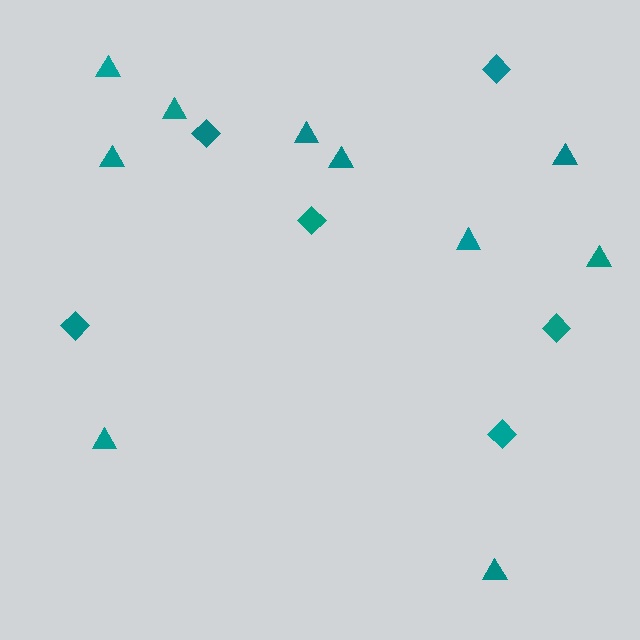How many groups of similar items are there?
There are 2 groups: one group of triangles (10) and one group of diamonds (6).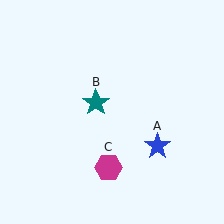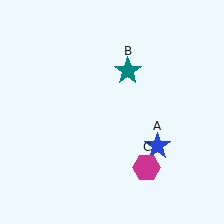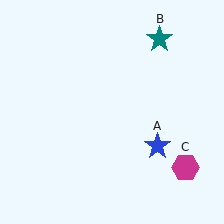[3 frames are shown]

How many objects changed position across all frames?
2 objects changed position: teal star (object B), magenta hexagon (object C).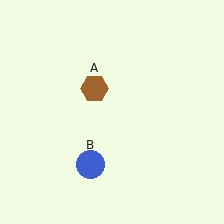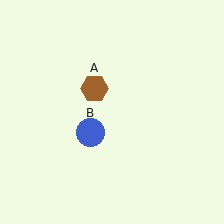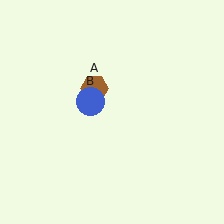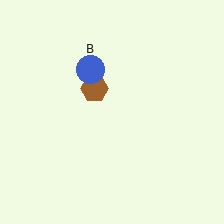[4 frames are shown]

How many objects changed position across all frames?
1 object changed position: blue circle (object B).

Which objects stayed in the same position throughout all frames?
Brown hexagon (object A) remained stationary.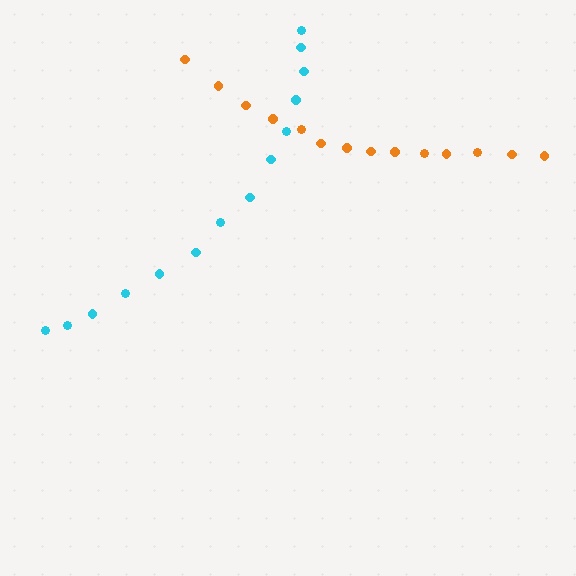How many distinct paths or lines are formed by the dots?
There are 2 distinct paths.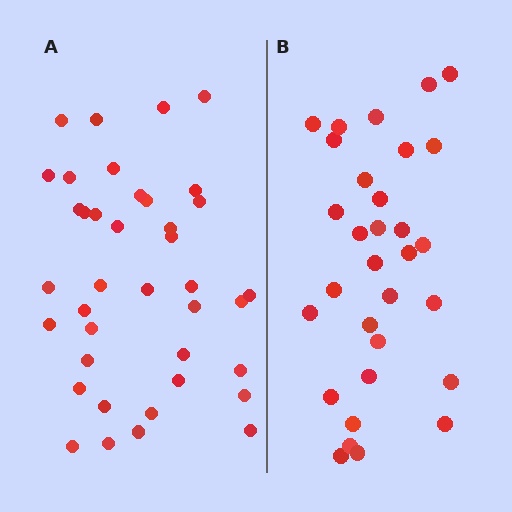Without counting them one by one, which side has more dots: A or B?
Region A (the left region) has more dots.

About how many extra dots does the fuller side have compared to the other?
Region A has roughly 8 or so more dots than region B.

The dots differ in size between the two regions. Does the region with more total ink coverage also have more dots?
No. Region B has more total ink coverage because its dots are larger, but region A actually contains more individual dots. Total area can be misleading — the number of items is what matters here.